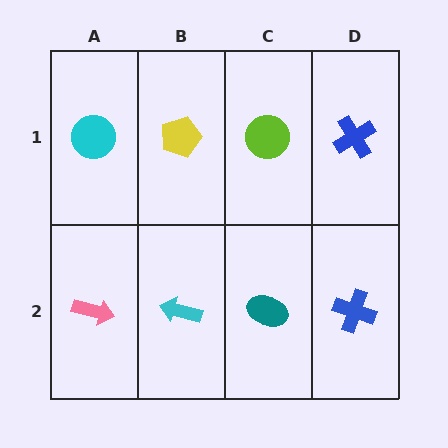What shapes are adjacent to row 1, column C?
A teal ellipse (row 2, column C), a yellow pentagon (row 1, column B), a blue cross (row 1, column D).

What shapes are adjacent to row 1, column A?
A pink arrow (row 2, column A), a yellow pentagon (row 1, column B).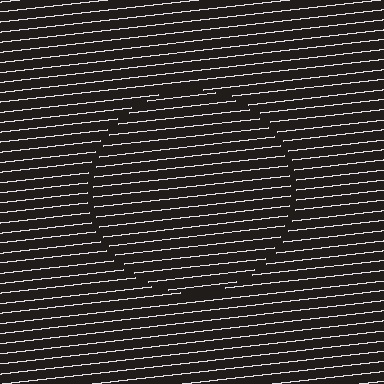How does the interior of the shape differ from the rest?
The interior of the shape contains the same grating, shifted by half a period — the contour is defined by the phase discontinuity where line-ends from the inner and outer gratings abut.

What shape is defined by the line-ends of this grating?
An illusory circle. The interior of the shape contains the same grating, shifted by half a period — the contour is defined by the phase discontinuity where line-ends from the inner and outer gratings abut.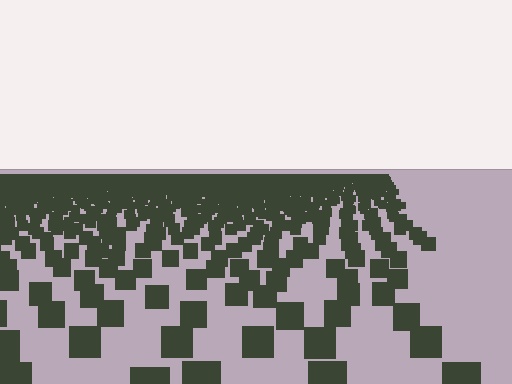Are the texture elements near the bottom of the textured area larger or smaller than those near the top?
Larger. Near the bottom, elements are closer to the viewer and appear at a bigger on-screen size.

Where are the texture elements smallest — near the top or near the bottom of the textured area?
Near the top.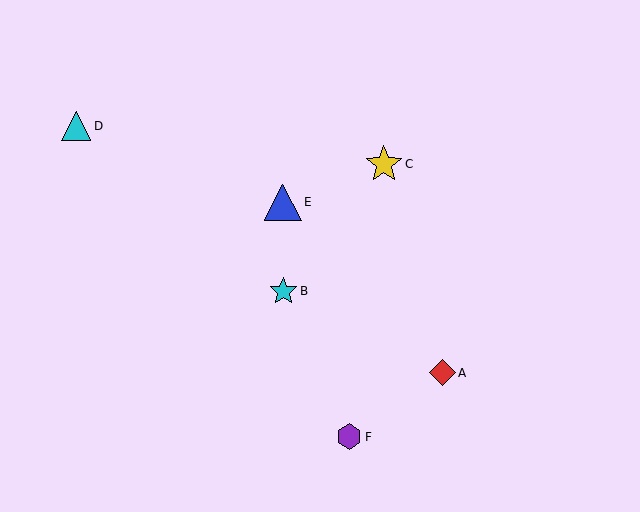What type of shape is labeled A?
Shape A is a red diamond.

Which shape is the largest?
The blue triangle (labeled E) is the largest.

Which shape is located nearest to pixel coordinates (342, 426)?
The purple hexagon (labeled F) at (349, 437) is nearest to that location.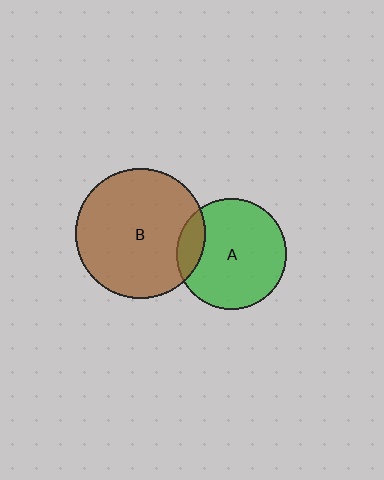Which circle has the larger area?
Circle B (brown).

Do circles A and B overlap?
Yes.